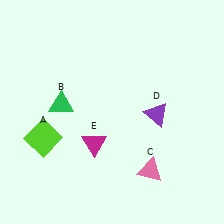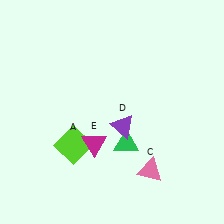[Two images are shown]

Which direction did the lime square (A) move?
The lime square (A) moved right.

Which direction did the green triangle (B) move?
The green triangle (B) moved right.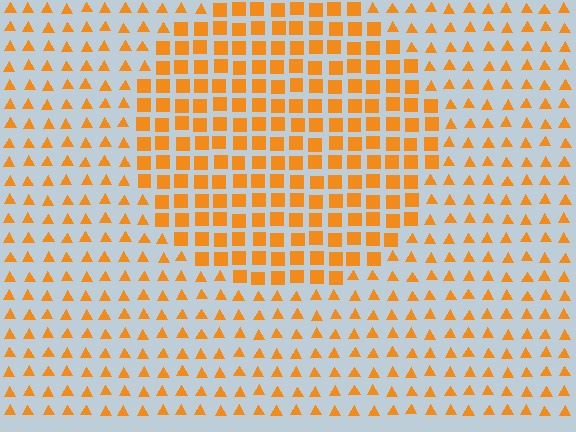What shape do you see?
I see a circle.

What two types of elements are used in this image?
The image uses squares inside the circle region and triangles outside it.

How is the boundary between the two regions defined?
The boundary is defined by a change in element shape: squares inside vs. triangles outside. All elements share the same color and spacing.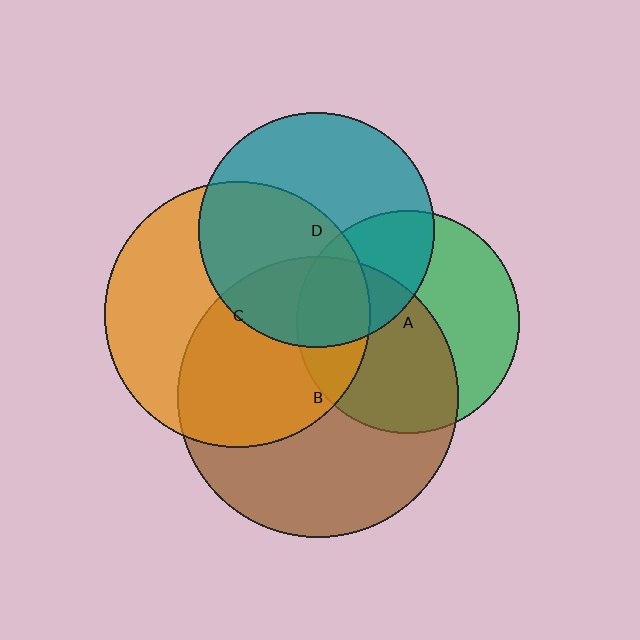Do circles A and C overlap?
Yes.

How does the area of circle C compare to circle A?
Approximately 1.4 times.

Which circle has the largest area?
Circle B (brown).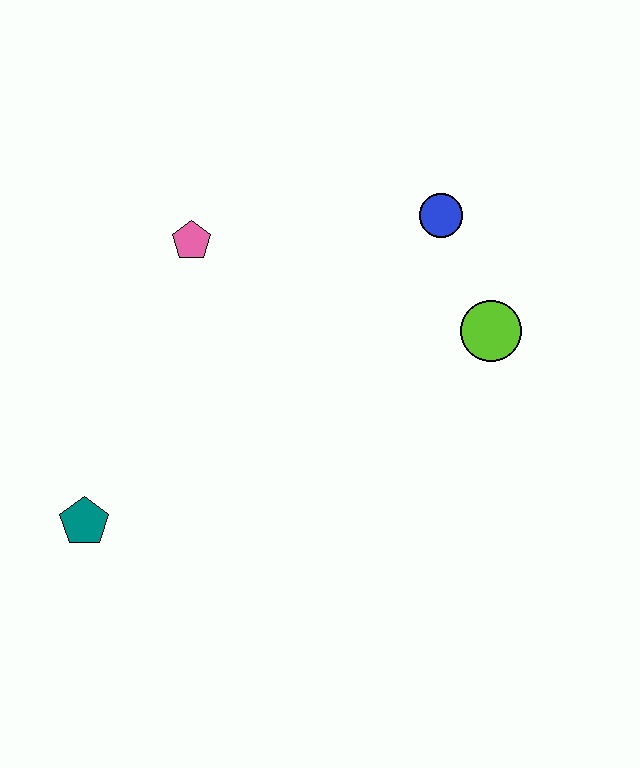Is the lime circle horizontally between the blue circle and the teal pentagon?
No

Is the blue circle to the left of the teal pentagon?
No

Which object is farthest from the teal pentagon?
The blue circle is farthest from the teal pentagon.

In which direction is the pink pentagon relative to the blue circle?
The pink pentagon is to the left of the blue circle.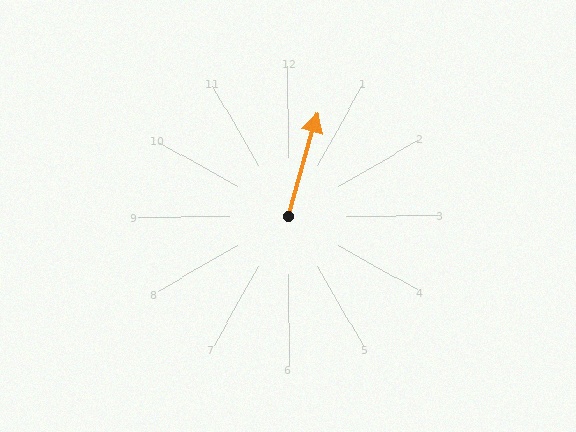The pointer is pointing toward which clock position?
Roughly 1 o'clock.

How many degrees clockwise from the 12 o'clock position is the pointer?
Approximately 16 degrees.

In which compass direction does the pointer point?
North.